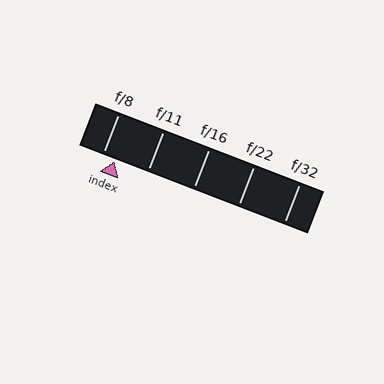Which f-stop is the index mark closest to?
The index mark is closest to f/8.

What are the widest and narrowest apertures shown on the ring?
The widest aperture shown is f/8 and the narrowest is f/32.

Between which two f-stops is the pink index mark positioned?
The index mark is between f/8 and f/11.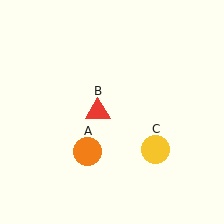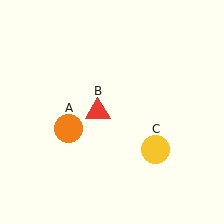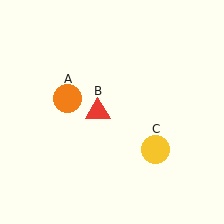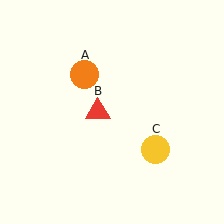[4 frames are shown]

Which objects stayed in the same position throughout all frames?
Red triangle (object B) and yellow circle (object C) remained stationary.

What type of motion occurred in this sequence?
The orange circle (object A) rotated clockwise around the center of the scene.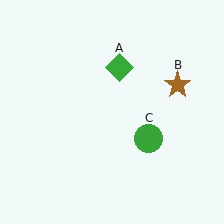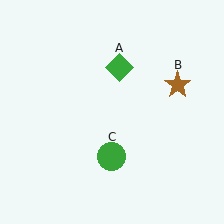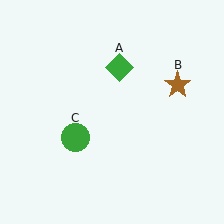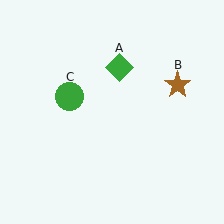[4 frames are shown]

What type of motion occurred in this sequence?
The green circle (object C) rotated clockwise around the center of the scene.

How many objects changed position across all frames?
1 object changed position: green circle (object C).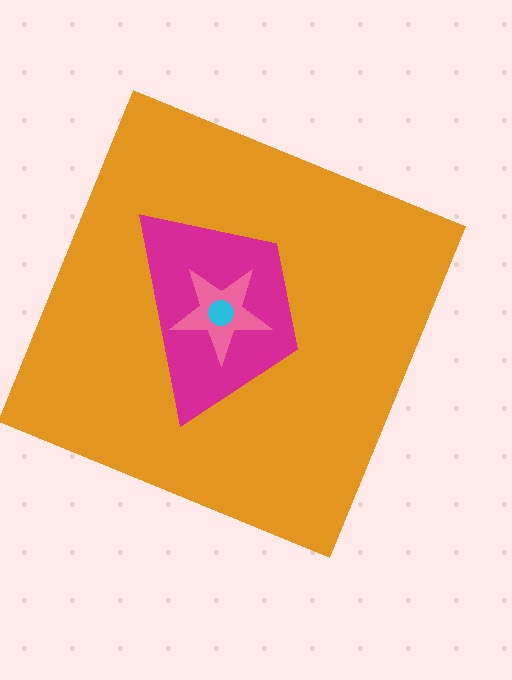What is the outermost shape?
The orange square.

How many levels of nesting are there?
4.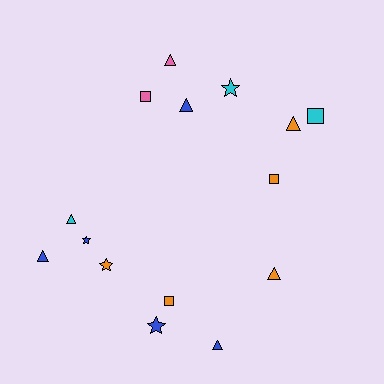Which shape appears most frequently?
Triangle, with 7 objects.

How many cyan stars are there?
There is 1 cyan star.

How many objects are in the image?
There are 15 objects.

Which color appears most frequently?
Orange, with 5 objects.